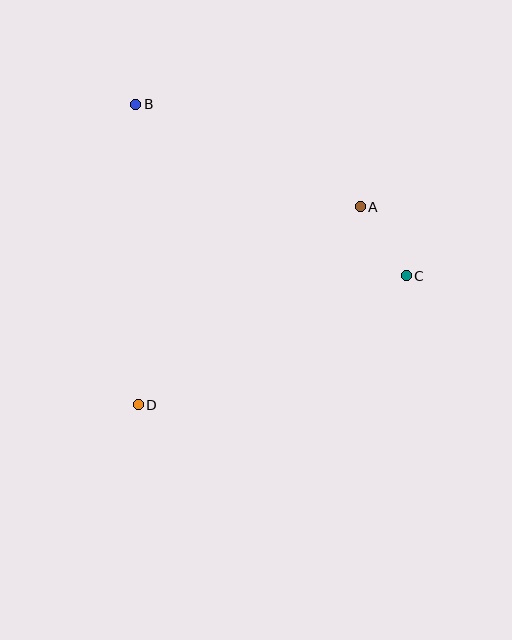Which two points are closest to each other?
Points A and C are closest to each other.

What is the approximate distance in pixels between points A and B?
The distance between A and B is approximately 247 pixels.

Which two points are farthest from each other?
Points B and C are farthest from each other.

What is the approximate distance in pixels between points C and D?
The distance between C and D is approximately 298 pixels.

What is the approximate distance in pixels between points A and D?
The distance between A and D is approximately 298 pixels.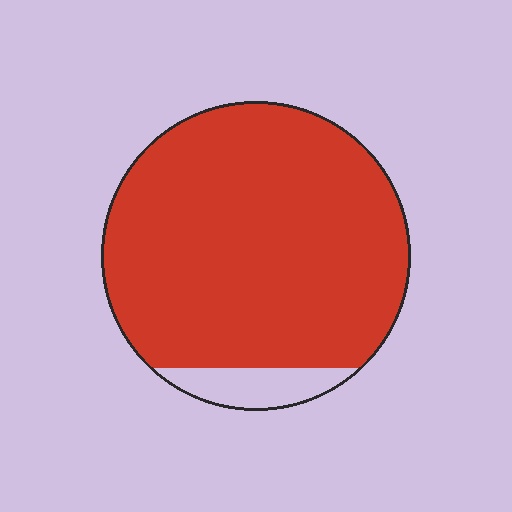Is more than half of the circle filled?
Yes.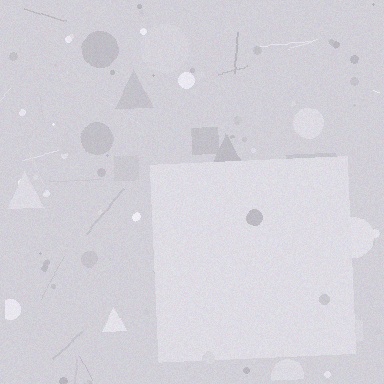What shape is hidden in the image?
A square is hidden in the image.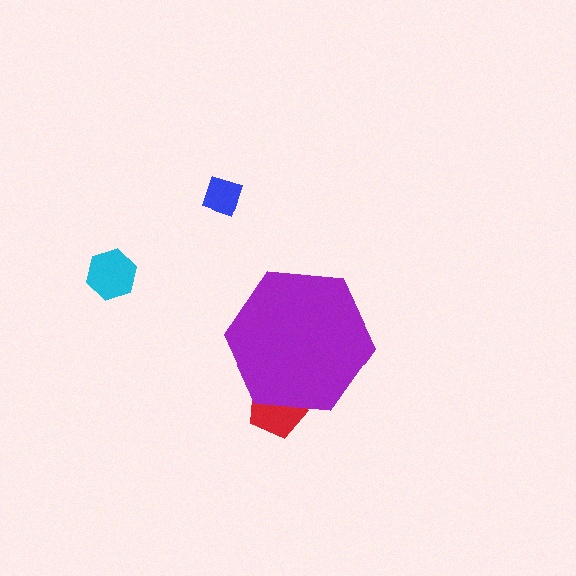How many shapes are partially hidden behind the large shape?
1 shape is partially hidden.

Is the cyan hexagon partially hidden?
No, the cyan hexagon is fully visible.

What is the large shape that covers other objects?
A purple hexagon.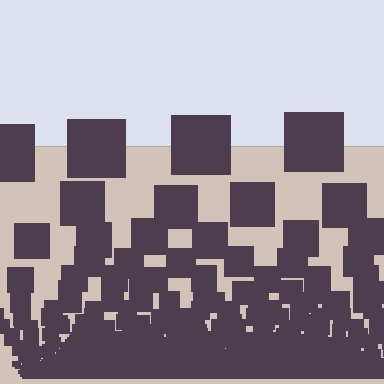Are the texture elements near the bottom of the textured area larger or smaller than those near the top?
Smaller. The gradient is inverted — elements near the bottom are smaller and denser.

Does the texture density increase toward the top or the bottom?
Density increases toward the bottom.